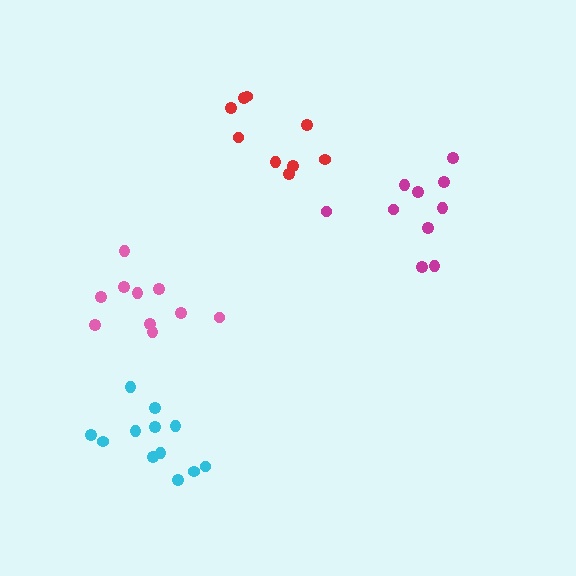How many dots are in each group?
Group 1: 10 dots, Group 2: 9 dots, Group 3: 12 dots, Group 4: 10 dots (41 total).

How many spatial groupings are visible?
There are 4 spatial groupings.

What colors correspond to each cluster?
The clusters are colored: magenta, red, cyan, pink.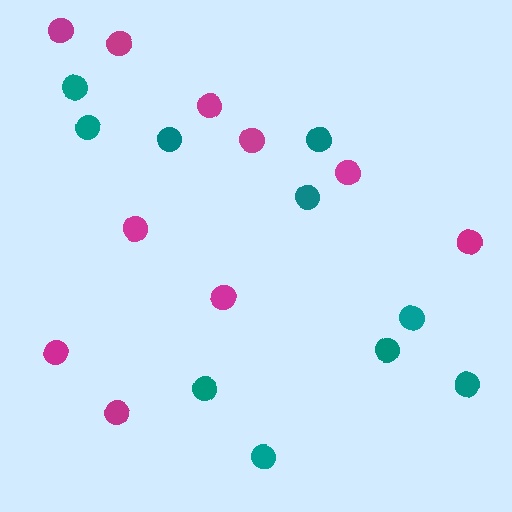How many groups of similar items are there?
There are 2 groups: one group of magenta circles (10) and one group of teal circles (10).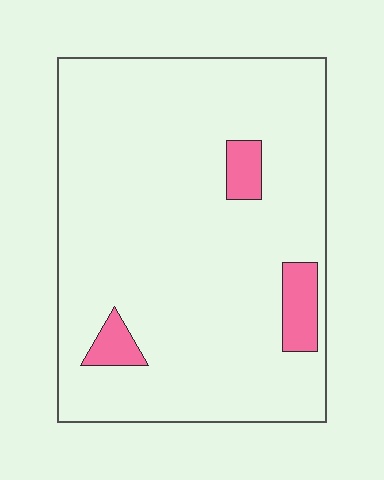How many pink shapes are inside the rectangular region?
3.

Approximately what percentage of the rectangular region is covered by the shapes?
Approximately 10%.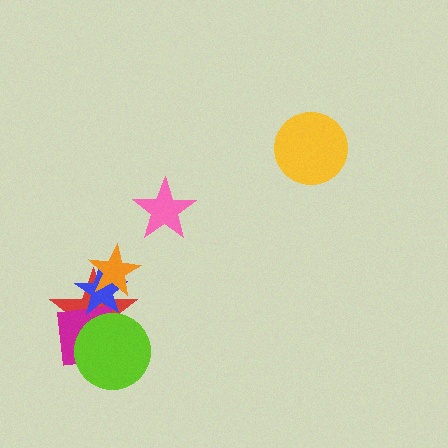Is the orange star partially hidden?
No, no other shape covers it.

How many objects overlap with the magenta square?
3 objects overlap with the magenta square.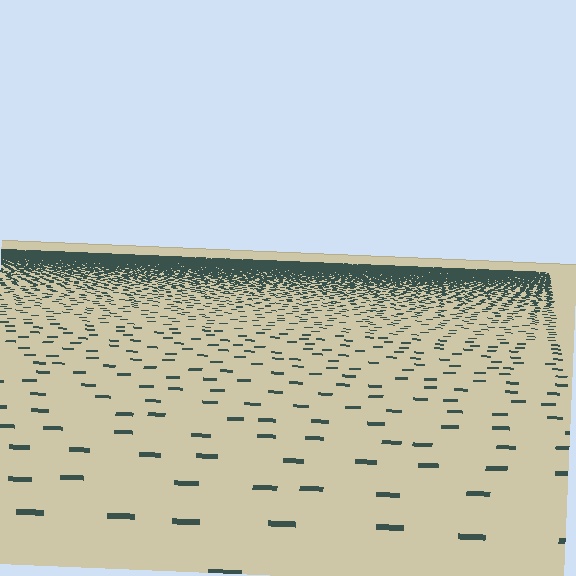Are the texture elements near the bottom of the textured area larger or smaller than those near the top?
Larger. Near the bottom, elements are closer to the viewer and appear at a bigger on-screen size.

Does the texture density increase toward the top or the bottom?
Density increases toward the top.